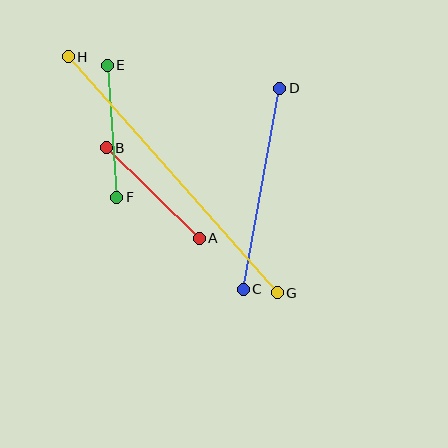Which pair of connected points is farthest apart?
Points G and H are farthest apart.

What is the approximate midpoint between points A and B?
The midpoint is at approximately (153, 193) pixels.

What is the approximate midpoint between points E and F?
The midpoint is at approximately (112, 131) pixels.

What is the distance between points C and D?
The distance is approximately 204 pixels.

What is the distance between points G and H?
The distance is approximately 315 pixels.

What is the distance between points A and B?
The distance is approximately 130 pixels.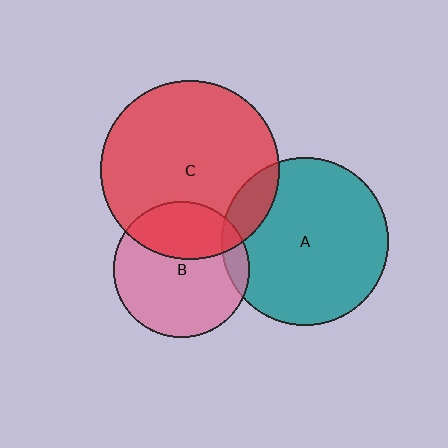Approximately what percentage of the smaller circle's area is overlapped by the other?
Approximately 35%.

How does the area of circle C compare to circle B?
Approximately 1.7 times.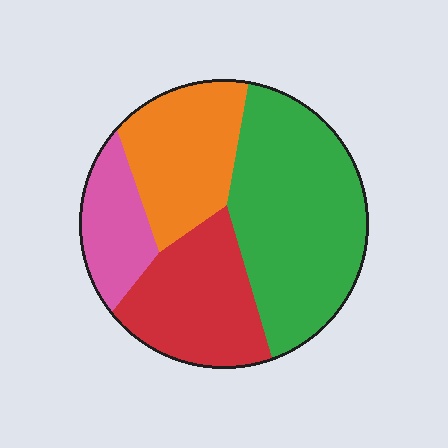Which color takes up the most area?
Green, at roughly 40%.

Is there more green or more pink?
Green.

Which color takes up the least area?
Pink, at roughly 15%.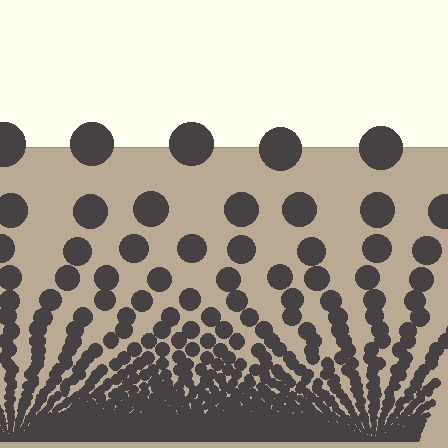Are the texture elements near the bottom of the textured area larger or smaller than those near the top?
Smaller. The gradient is inverted — elements near the bottom are smaller and denser.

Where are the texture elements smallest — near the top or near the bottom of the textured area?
Near the bottom.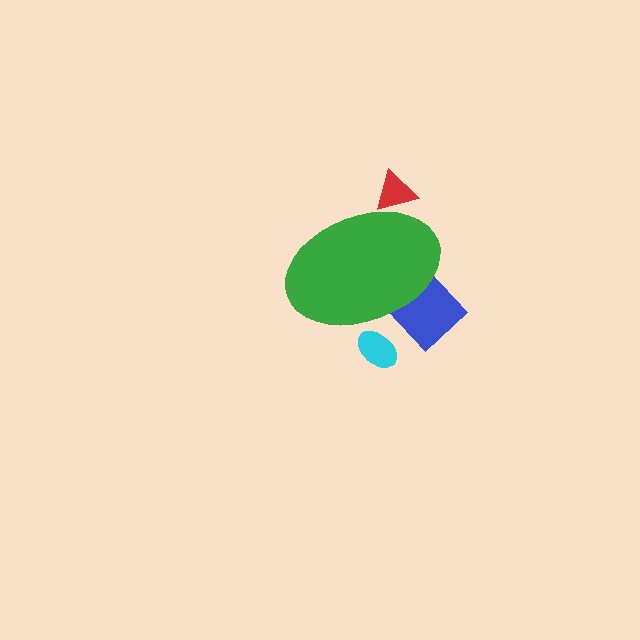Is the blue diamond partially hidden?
Yes, the blue diamond is partially hidden behind the green ellipse.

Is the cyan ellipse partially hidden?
Yes, the cyan ellipse is partially hidden behind the green ellipse.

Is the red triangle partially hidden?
Yes, the red triangle is partially hidden behind the green ellipse.